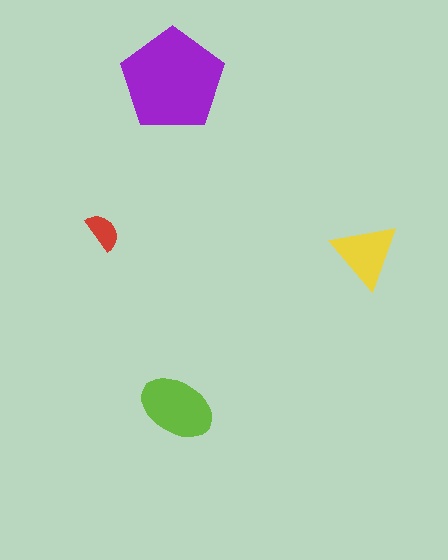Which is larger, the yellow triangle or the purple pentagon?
The purple pentagon.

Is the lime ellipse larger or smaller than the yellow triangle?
Larger.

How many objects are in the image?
There are 4 objects in the image.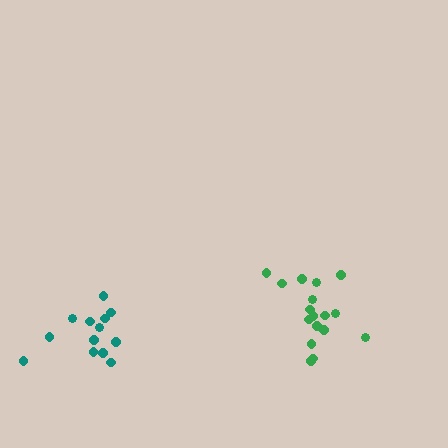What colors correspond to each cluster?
The clusters are colored: teal, green.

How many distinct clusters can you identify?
There are 2 distinct clusters.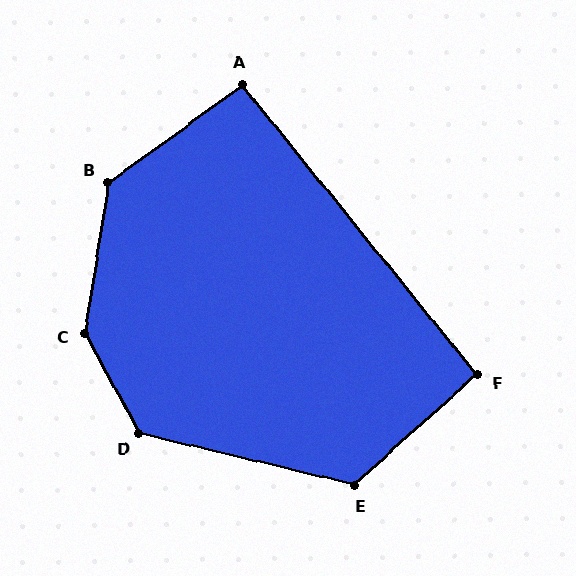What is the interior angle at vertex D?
Approximately 132 degrees (obtuse).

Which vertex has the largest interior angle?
C, at approximately 143 degrees.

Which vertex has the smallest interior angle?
A, at approximately 93 degrees.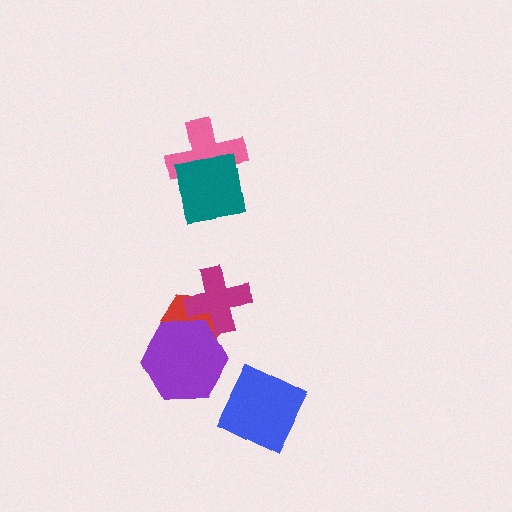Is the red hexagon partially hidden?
Yes, it is partially covered by another shape.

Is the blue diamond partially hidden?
No, no other shape covers it.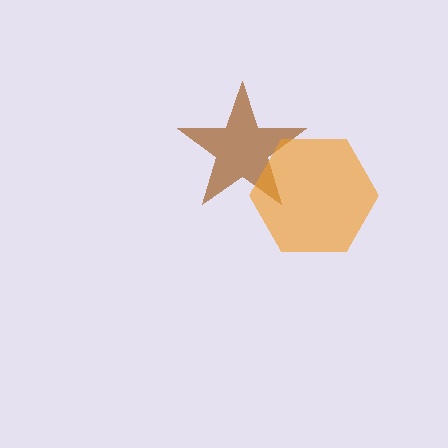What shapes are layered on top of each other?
The layered shapes are: a brown star, an orange hexagon.